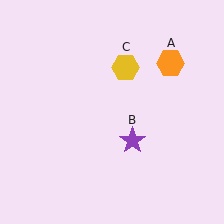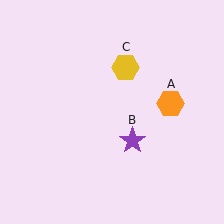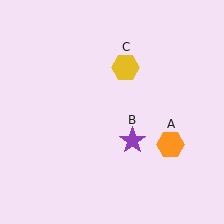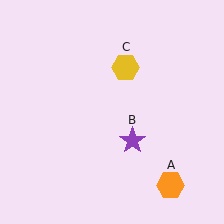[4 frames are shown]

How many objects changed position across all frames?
1 object changed position: orange hexagon (object A).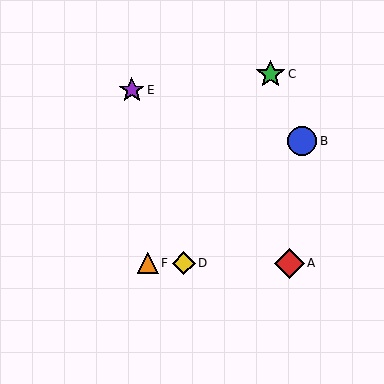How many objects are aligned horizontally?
3 objects (A, D, F) are aligned horizontally.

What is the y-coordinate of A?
Object A is at y≈263.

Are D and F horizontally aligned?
Yes, both are at y≈263.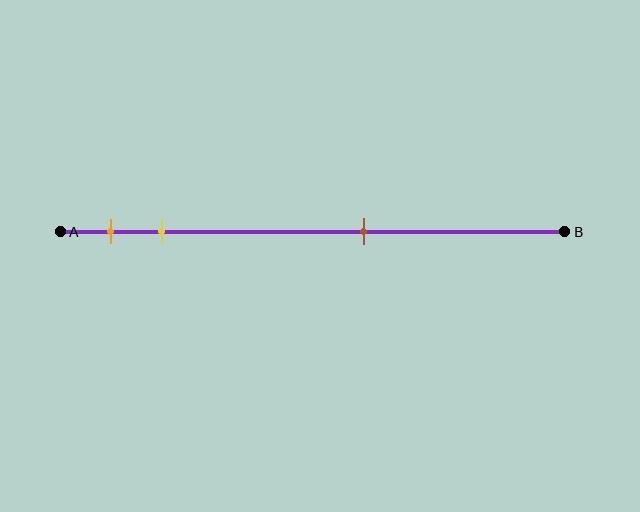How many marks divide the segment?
There are 3 marks dividing the segment.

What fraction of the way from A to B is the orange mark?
The orange mark is approximately 10% (0.1) of the way from A to B.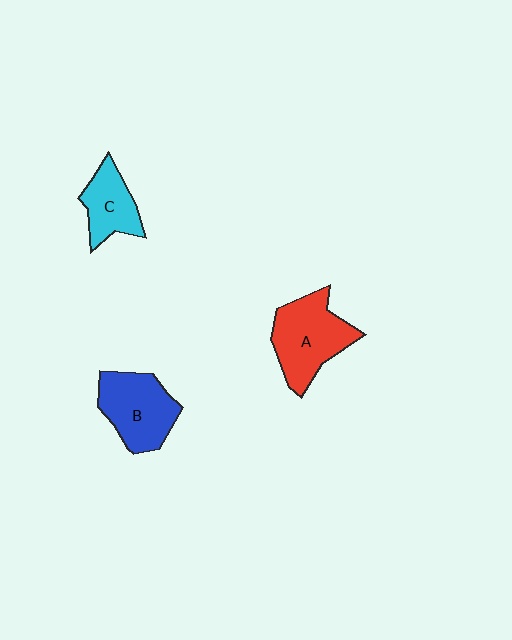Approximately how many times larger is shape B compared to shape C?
Approximately 1.4 times.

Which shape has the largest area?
Shape A (red).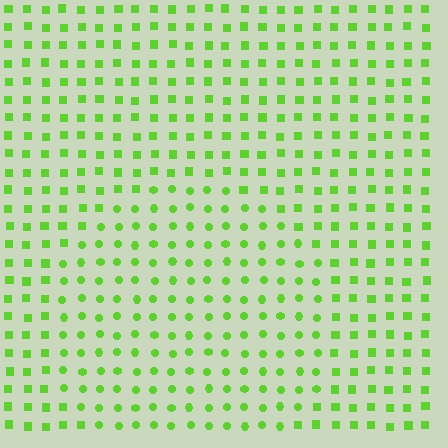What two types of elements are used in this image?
The image uses circles inside the circle region and squares outside it.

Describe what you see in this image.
The image is filled with small lime elements arranged in a uniform grid. A circle-shaped region contains circles, while the surrounding area contains squares. The boundary is defined purely by the change in element shape.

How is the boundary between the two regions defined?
The boundary is defined by a change in element shape: circles inside vs. squares outside. All elements share the same color and spacing.